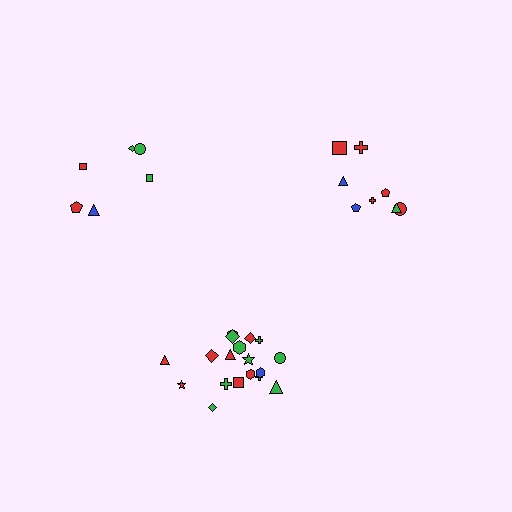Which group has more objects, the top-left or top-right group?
The top-right group.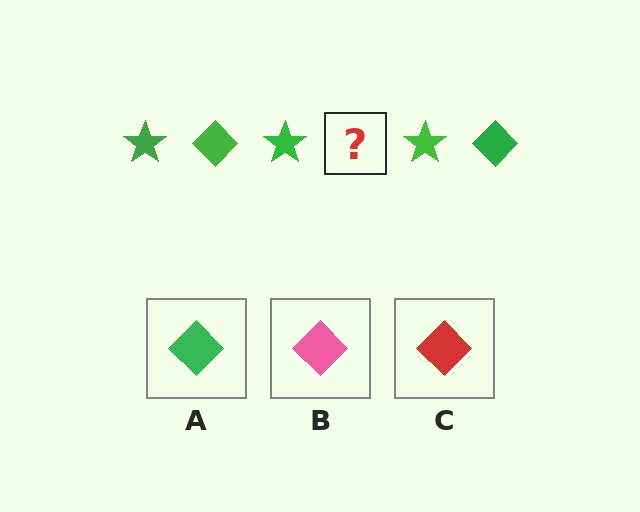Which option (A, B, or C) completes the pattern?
A.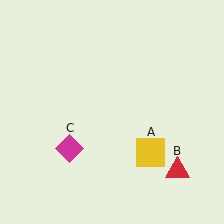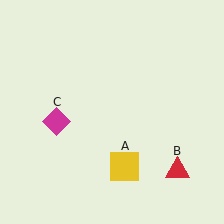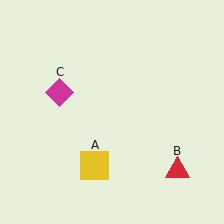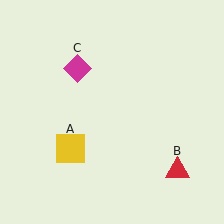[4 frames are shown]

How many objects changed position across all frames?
2 objects changed position: yellow square (object A), magenta diamond (object C).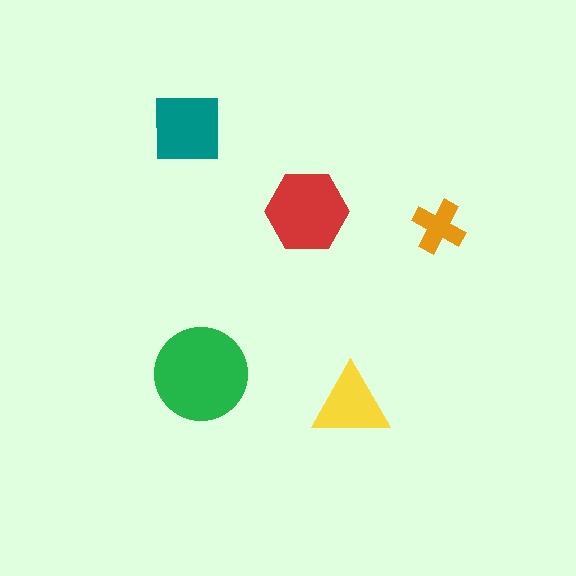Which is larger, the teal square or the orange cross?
The teal square.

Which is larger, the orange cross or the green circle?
The green circle.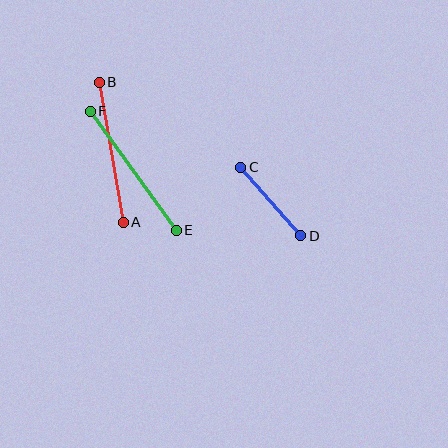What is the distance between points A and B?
The distance is approximately 142 pixels.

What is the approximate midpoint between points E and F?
The midpoint is at approximately (133, 171) pixels.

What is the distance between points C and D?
The distance is approximately 91 pixels.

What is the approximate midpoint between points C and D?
The midpoint is at approximately (271, 202) pixels.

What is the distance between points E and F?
The distance is approximately 147 pixels.